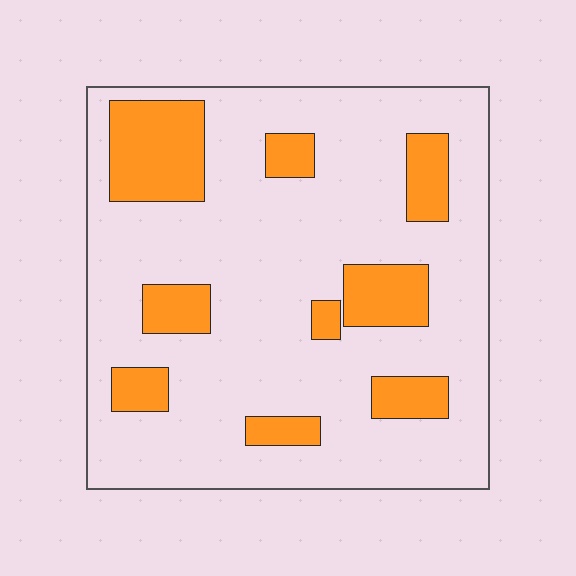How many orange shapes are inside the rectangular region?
9.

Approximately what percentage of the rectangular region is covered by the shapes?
Approximately 20%.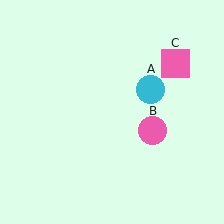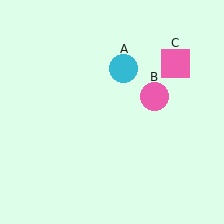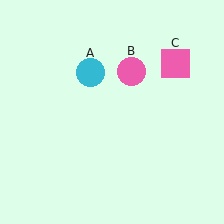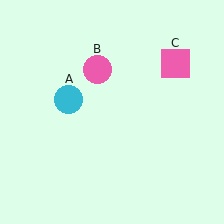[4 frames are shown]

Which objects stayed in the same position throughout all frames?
Pink square (object C) remained stationary.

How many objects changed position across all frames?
2 objects changed position: cyan circle (object A), pink circle (object B).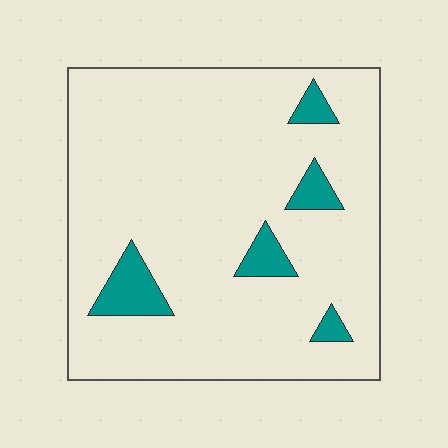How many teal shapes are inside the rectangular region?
5.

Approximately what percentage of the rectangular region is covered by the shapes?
Approximately 10%.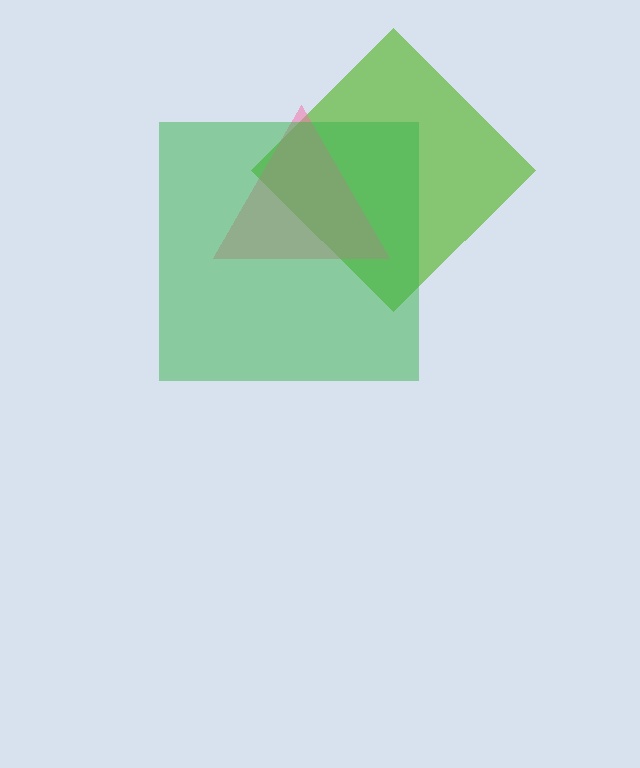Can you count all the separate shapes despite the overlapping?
Yes, there are 3 separate shapes.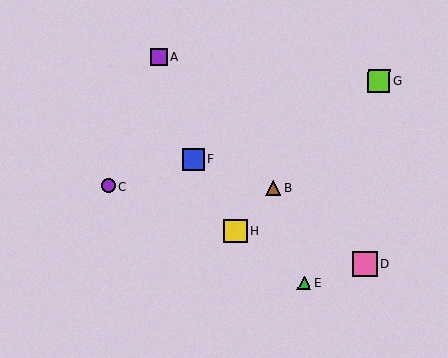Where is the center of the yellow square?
The center of the yellow square is at (235, 231).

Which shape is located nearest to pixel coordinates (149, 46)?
The purple square (labeled A) at (159, 57) is nearest to that location.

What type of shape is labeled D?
Shape D is a pink square.